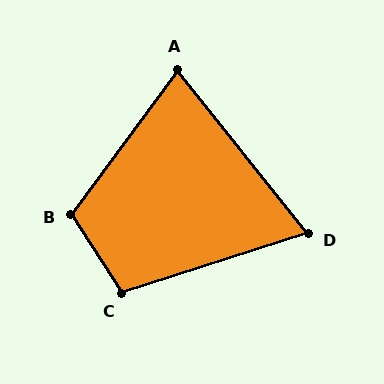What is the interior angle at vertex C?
Approximately 105 degrees (obtuse).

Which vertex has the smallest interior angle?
D, at approximately 69 degrees.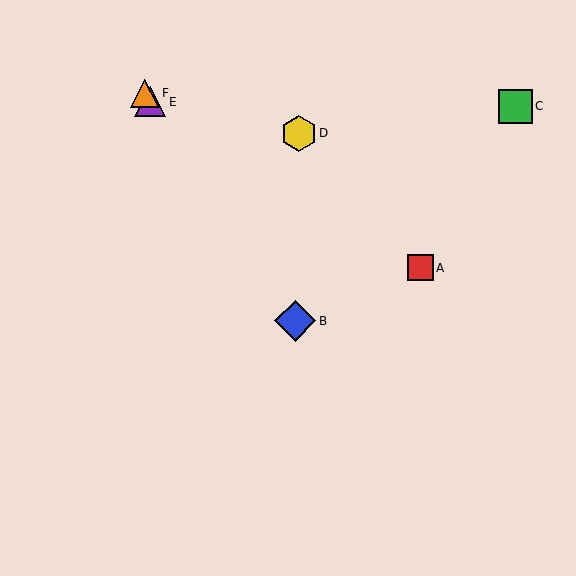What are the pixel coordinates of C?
Object C is at (515, 106).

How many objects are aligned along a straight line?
3 objects (B, E, F) are aligned along a straight line.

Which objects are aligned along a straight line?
Objects B, E, F are aligned along a straight line.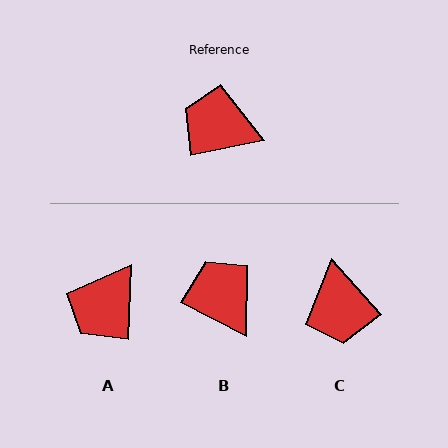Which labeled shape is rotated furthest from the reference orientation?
C, about 121 degrees away.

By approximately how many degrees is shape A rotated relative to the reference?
Approximately 76 degrees counter-clockwise.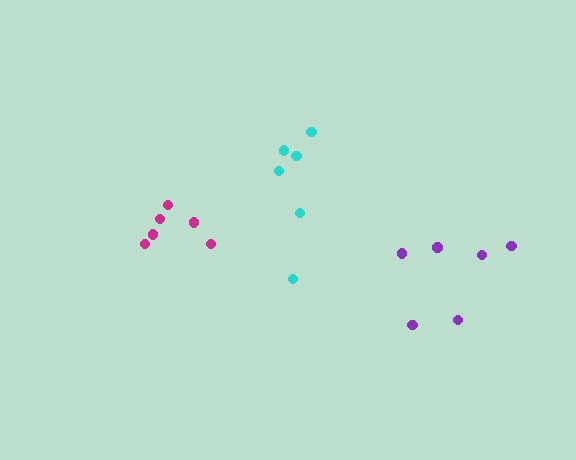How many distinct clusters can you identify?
There are 3 distinct clusters.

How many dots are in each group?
Group 1: 6 dots, Group 2: 6 dots, Group 3: 6 dots (18 total).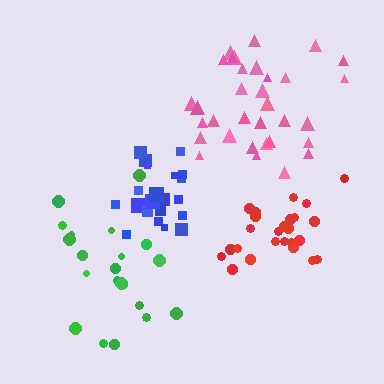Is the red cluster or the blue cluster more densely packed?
Blue.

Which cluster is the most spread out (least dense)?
Green.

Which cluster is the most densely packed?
Blue.